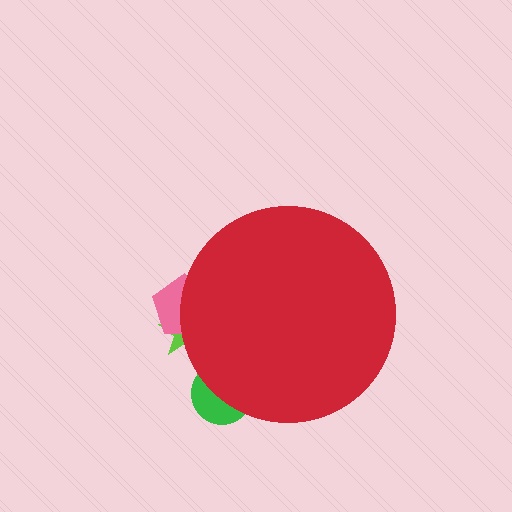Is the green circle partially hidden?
Yes, the green circle is partially hidden behind the red circle.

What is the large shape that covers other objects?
A red circle.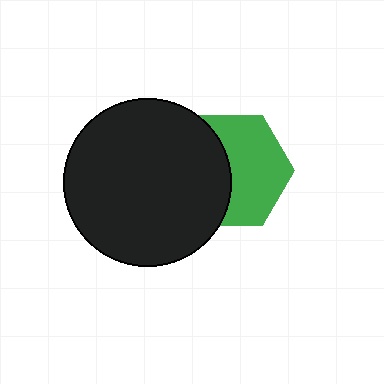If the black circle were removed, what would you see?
You would see the complete green hexagon.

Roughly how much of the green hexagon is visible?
About half of it is visible (roughly 57%).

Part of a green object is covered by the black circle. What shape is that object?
It is a hexagon.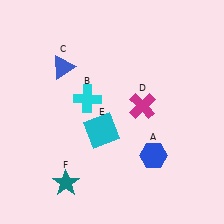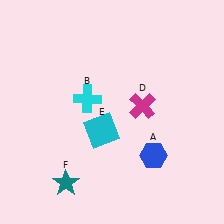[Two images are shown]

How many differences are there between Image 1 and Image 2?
There is 1 difference between the two images.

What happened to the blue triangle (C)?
The blue triangle (C) was removed in Image 2. It was in the top-left area of Image 1.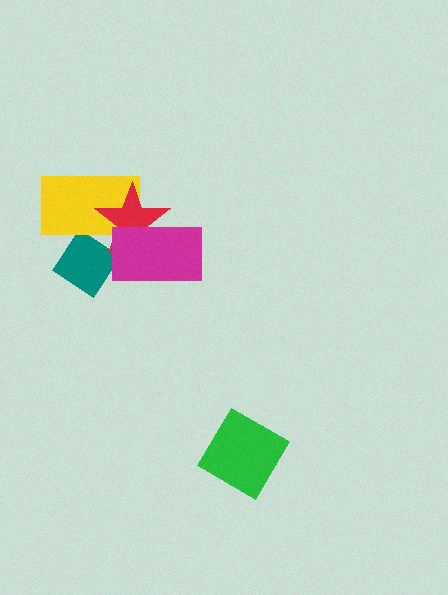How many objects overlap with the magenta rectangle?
3 objects overlap with the magenta rectangle.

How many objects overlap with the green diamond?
0 objects overlap with the green diamond.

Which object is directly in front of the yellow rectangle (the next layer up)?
The red star is directly in front of the yellow rectangle.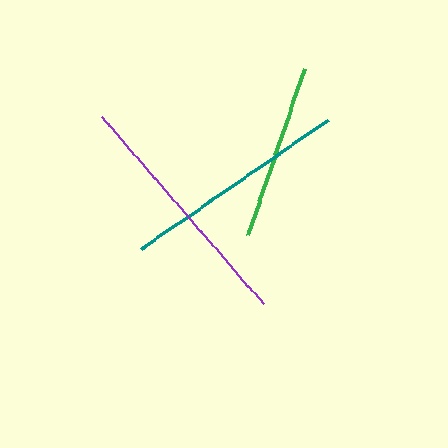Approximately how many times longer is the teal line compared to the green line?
The teal line is approximately 1.3 times the length of the green line.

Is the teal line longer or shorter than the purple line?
The purple line is longer than the teal line.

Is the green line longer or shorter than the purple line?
The purple line is longer than the green line.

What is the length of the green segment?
The green segment is approximately 176 pixels long.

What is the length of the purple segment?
The purple segment is approximately 249 pixels long.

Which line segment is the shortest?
The green line is the shortest at approximately 176 pixels.